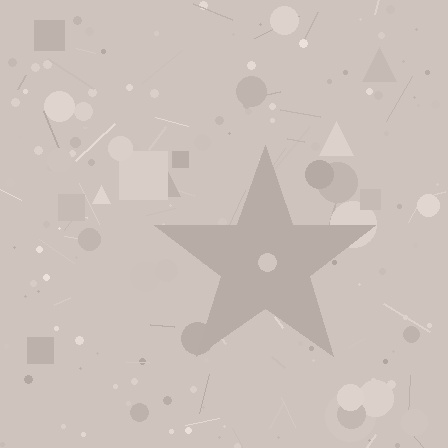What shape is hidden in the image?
A star is hidden in the image.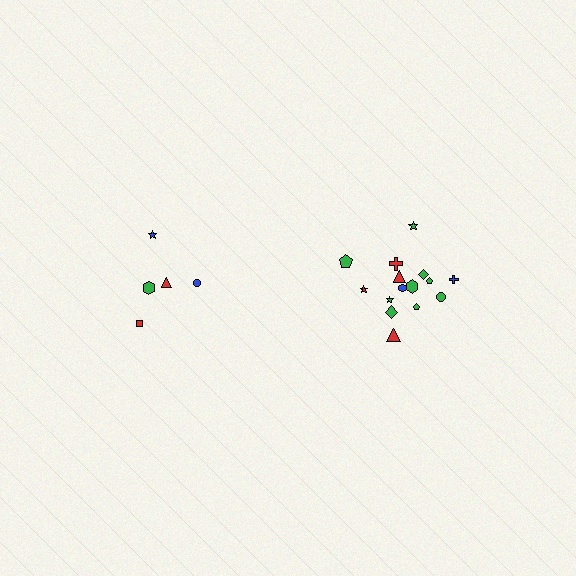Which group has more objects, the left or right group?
The right group.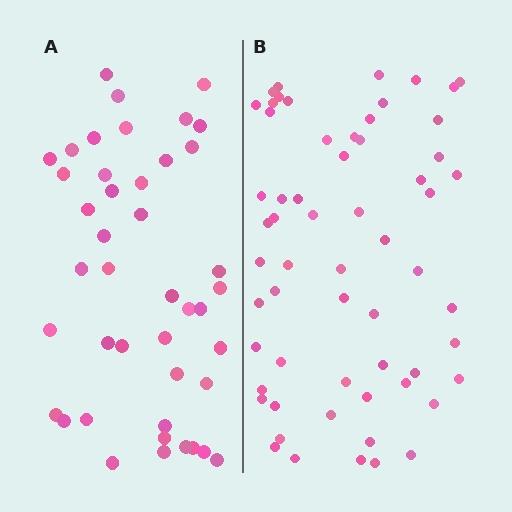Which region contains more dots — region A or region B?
Region B (the right region) has more dots.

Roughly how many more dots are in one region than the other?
Region B has approximately 15 more dots than region A.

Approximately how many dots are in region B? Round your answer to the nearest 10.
About 60 dots.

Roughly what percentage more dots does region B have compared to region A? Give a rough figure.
About 40% more.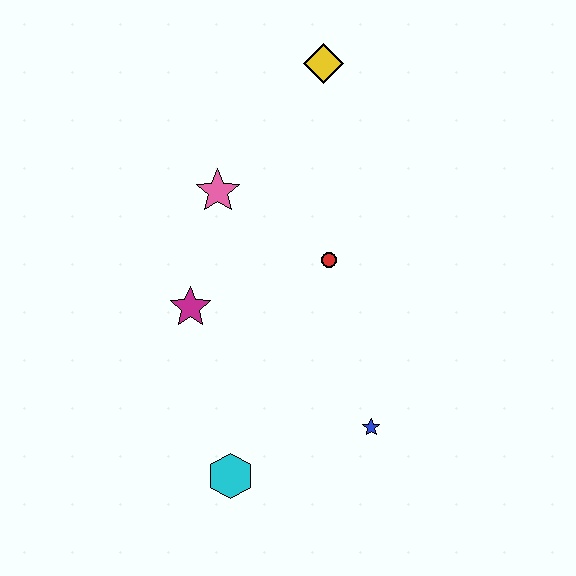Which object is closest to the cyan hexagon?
The blue star is closest to the cyan hexagon.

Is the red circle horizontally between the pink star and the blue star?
Yes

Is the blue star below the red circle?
Yes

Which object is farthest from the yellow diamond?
The cyan hexagon is farthest from the yellow diamond.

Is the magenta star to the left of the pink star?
Yes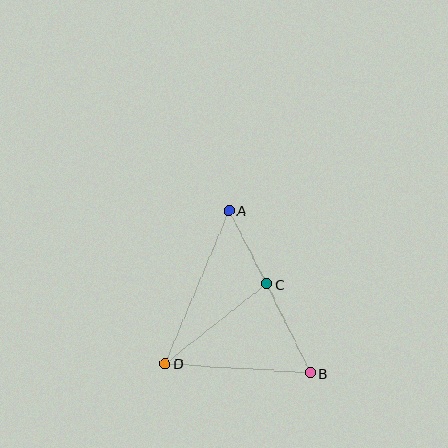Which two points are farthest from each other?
Points A and B are farthest from each other.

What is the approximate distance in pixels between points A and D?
The distance between A and D is approximately 166 pixels.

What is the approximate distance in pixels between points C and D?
The distance between C and D is approximately 129 pixels.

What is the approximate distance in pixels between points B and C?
The distance between B and C is approximately 99 pixels.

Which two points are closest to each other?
Points A and C are closest to each other.